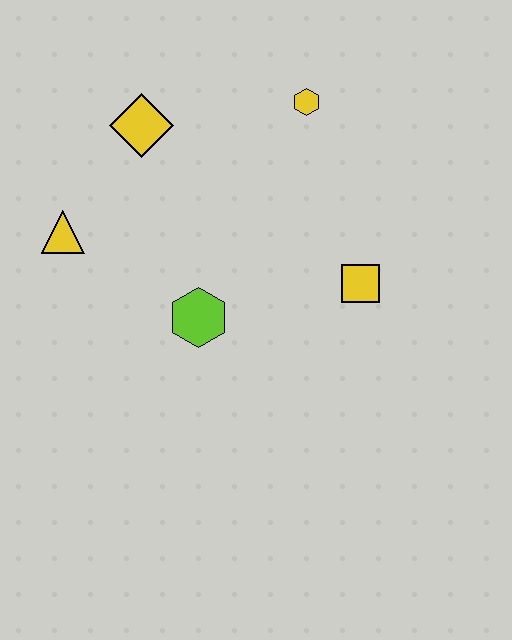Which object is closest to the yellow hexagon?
The yellow diamond is closest to the yellow hexagon.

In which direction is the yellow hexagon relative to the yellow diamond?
The yellow hexagon is to the right of the yellow diamond.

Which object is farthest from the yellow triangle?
The yellow square is farthest from the yellow triangle.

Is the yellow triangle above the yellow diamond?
No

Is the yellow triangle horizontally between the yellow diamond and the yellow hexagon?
No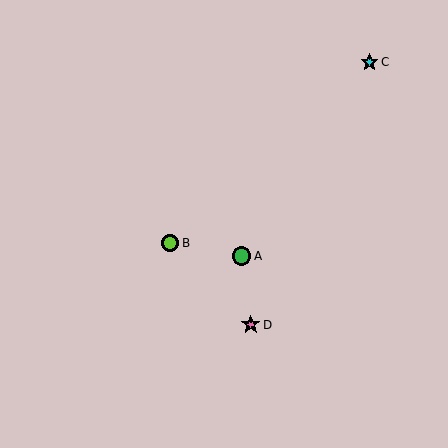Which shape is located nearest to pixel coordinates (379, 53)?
The cyan star (labeled C) at (369, 62) is nearest to that location.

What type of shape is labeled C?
Shape C is a cyan star.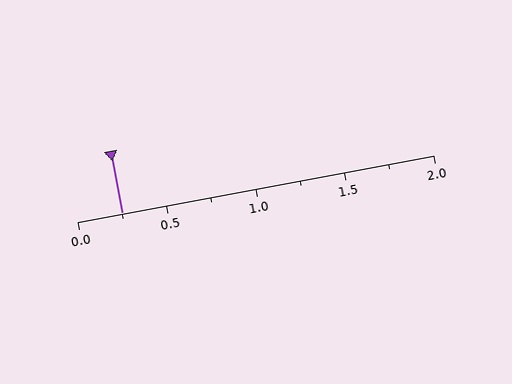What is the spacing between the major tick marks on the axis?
The major ticks are spaced 0.5 apart.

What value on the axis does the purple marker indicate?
The marker indicates approximately 0.25.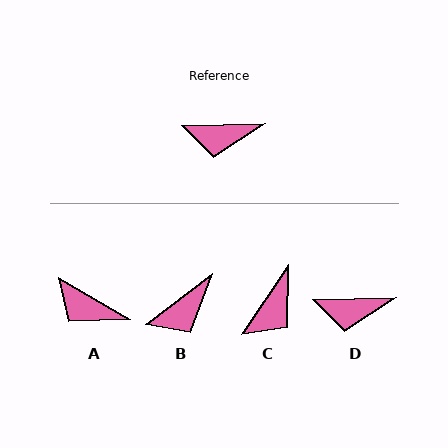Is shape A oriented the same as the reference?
No, it is off by about 32 degrees.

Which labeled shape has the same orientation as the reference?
D.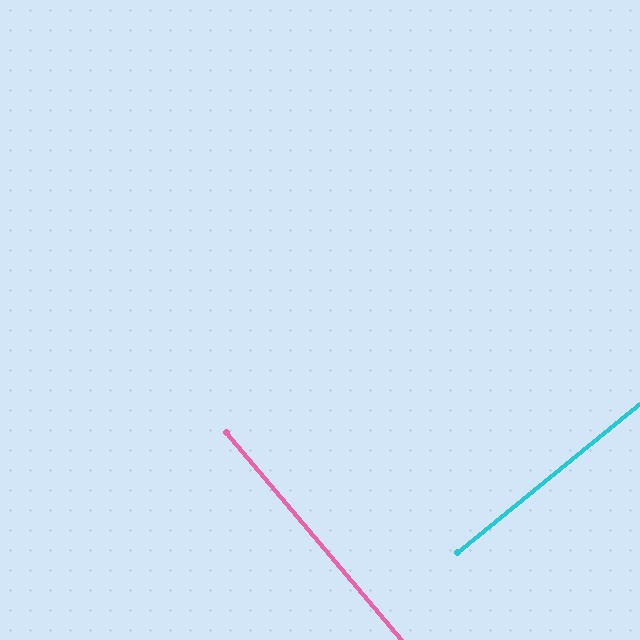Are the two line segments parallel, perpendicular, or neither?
Perpendicular — they meet at approximately 89°.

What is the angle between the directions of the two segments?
Approximately 89 degrees.